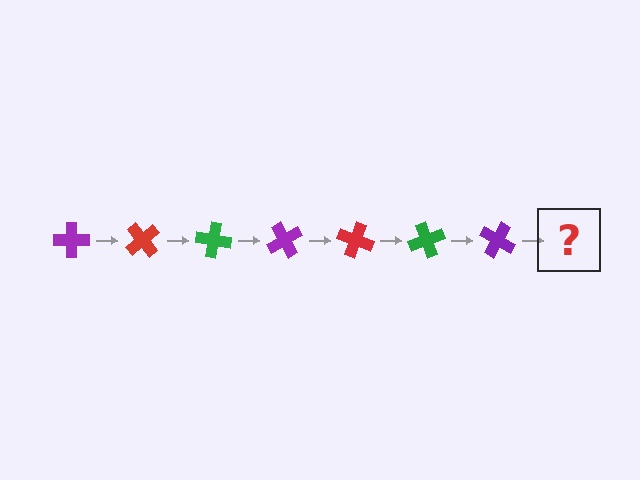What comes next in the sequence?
The next element should be a red cross, rotated 350 degrees from the start.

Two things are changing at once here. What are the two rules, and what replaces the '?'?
The two rules are that it rotates 50 degrees each step and the color cycles through purple, red, and green. The '?' should be a red cross, rotated 350 degrees from the start.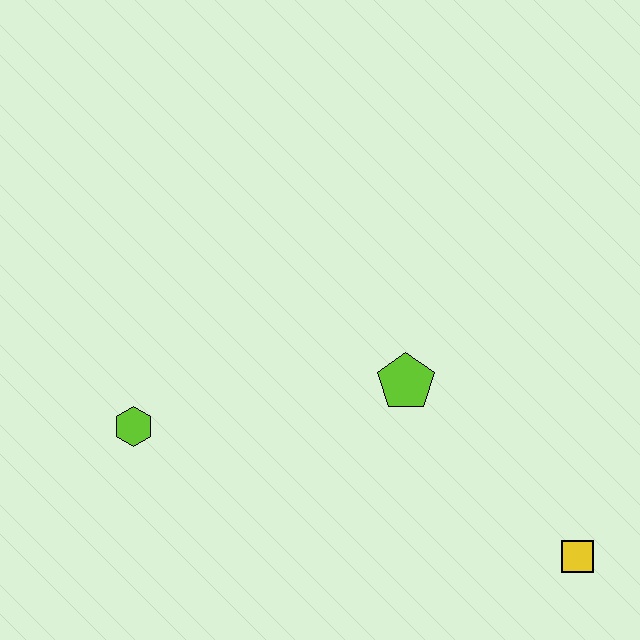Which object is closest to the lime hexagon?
The lime pentagon is closest to the lime hexagon.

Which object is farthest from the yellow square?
The lime hexagon is farthest from the yellow square.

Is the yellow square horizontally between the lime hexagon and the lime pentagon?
No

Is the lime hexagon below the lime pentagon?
Yes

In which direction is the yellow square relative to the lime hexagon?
The yellow square is to the right of the lime hexagon.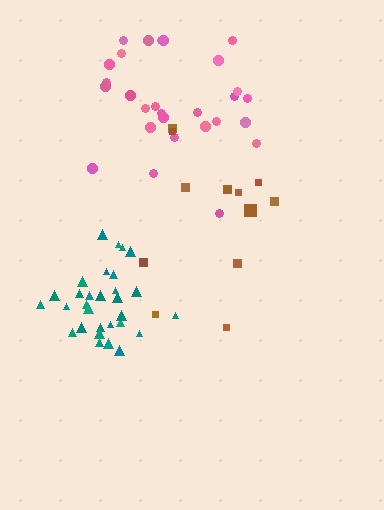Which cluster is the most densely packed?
Teal.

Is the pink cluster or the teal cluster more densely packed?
Teal.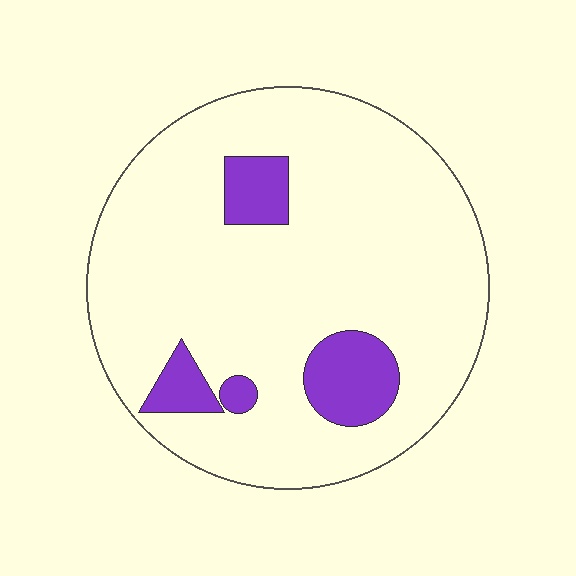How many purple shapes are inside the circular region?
4.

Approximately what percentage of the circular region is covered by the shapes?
Approximately 15%.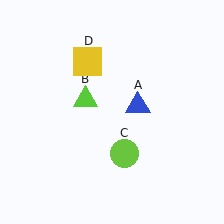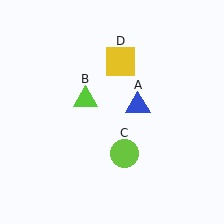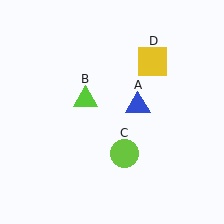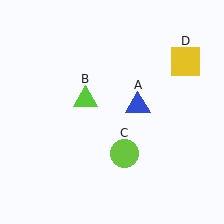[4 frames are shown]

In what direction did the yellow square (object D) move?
The yellow square (object D) moved right.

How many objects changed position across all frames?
1 object changed position: yellow square (object D).